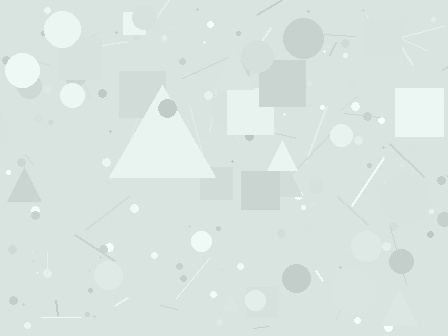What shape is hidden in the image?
A triangle is hidden in the image.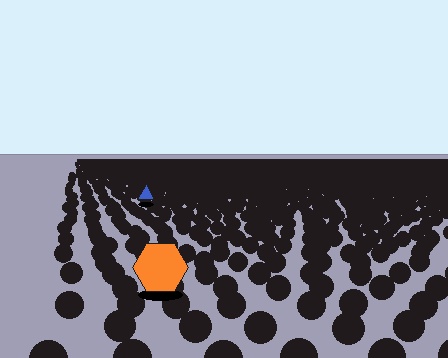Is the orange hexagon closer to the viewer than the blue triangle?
Yes. The orange hexagon is closer — you can tell from the texture gradient: the ground texture is coarser near it.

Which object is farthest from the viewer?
The blue triangle is farthest from the viewer. It appears smaller and the ground texture around it is denser.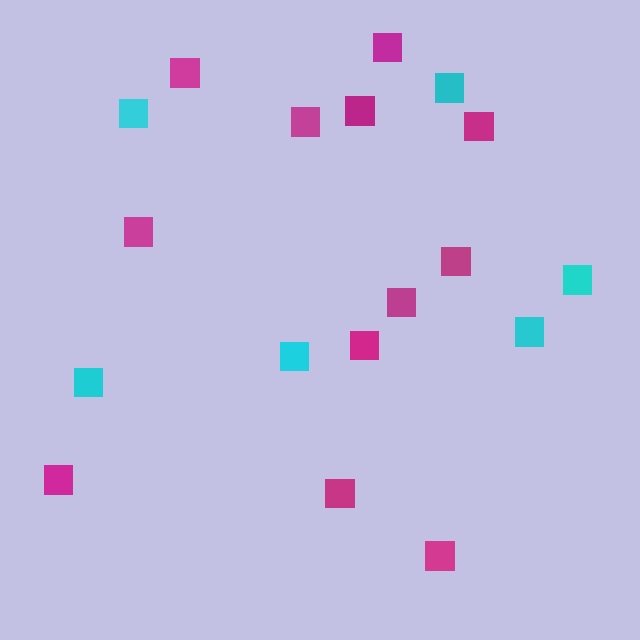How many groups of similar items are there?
There are 2 groups: one group of magenta squares (12) and one group of cyan squares (6).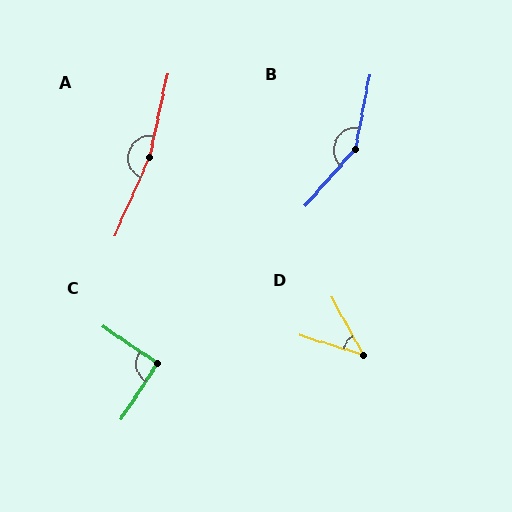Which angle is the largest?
A, at approximately 169 degrees.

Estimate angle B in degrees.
Approximately 149 degrees.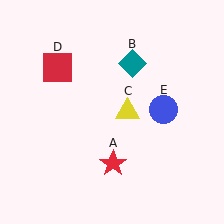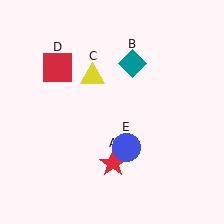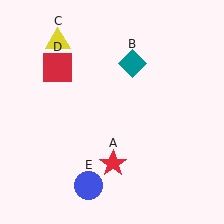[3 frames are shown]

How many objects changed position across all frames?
2 objects changed position: yellow triangle (object C), blue circle (object E).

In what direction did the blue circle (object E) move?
The blue circle (object E) moved down and to the left.